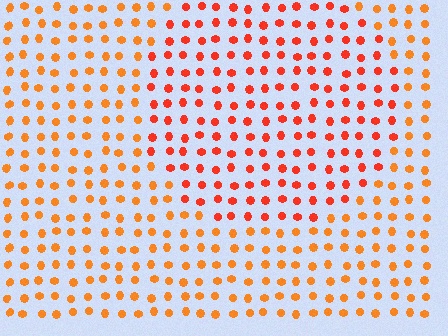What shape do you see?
I see a circle.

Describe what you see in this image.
The image is filled with small orange elements in a uniform arrangement. A circle-shaped region is visible where the elements are tinted to a slightly different hue, forming a subtle color boundary.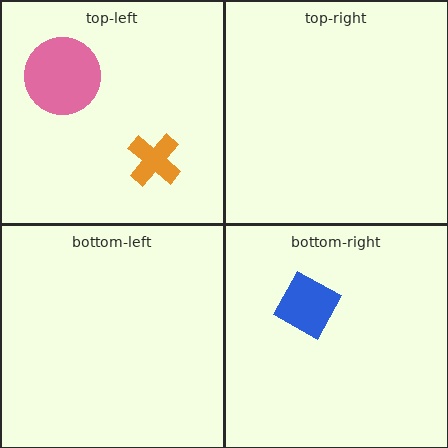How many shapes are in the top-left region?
2.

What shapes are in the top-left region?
The orange cross, the pink circle.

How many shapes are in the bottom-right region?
1.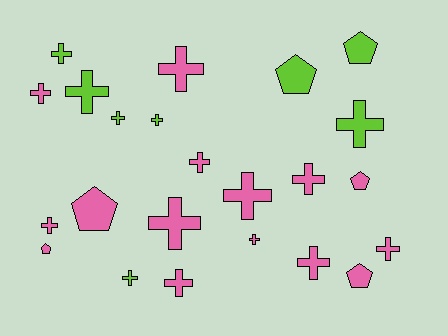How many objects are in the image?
There are 23 objects.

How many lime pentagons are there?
There are 2 lime pentagons.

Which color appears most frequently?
Pink, with 15 objects.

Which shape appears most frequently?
Cross, with 17 objects.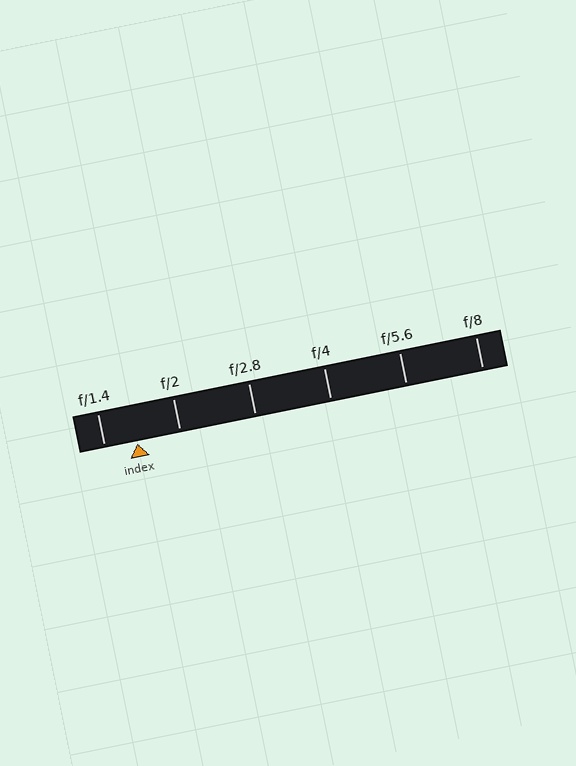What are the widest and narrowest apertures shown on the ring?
The widest aperture shown is f/1.4 and the narrowest is f/8.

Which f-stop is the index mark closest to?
The index mark is closest to f/1.4.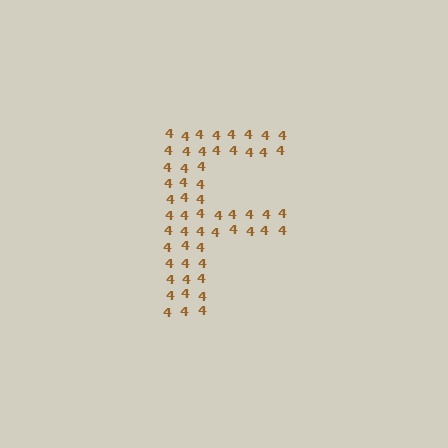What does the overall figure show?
The overall figure shows the letter F.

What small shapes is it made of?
It is made of small digit 4's.